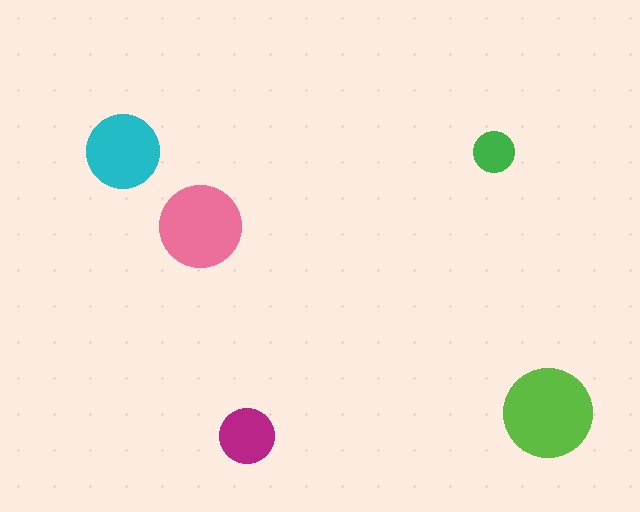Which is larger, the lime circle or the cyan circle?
The lime one.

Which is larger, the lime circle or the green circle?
The lime one.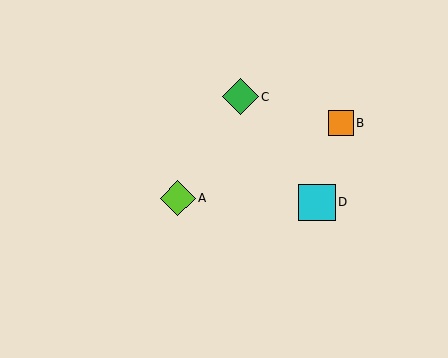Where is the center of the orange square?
The center of the orange square is at (341, 123).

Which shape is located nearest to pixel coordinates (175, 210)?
The lime diamond (labeled A) at (178, 198) is nearest to that location.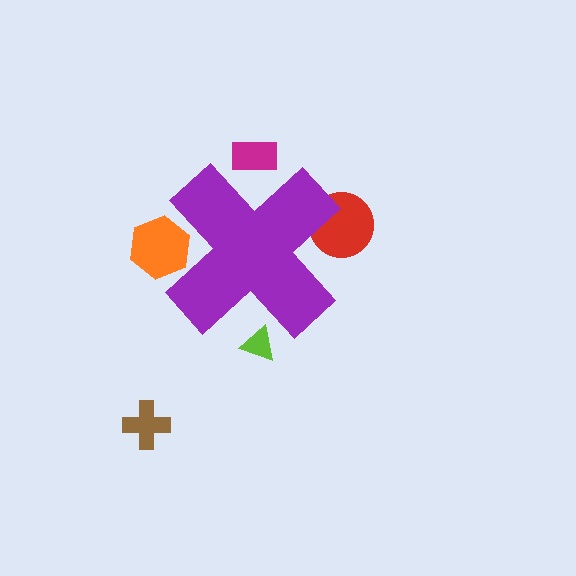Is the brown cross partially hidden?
No, the brown cross is fully visible.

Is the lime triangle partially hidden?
Yes, the lime triangle is partially hidden behind the purple cross.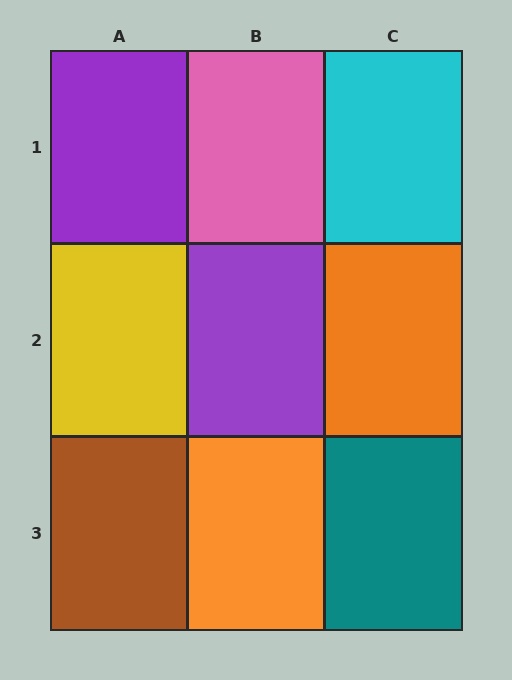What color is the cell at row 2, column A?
Yellow.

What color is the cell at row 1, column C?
Cyan.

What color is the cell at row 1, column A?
Purple.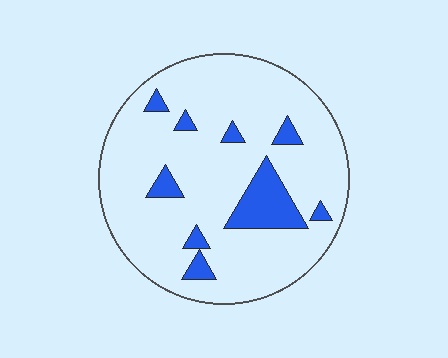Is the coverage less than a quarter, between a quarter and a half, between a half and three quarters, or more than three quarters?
Less than a quarter.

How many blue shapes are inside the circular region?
9.